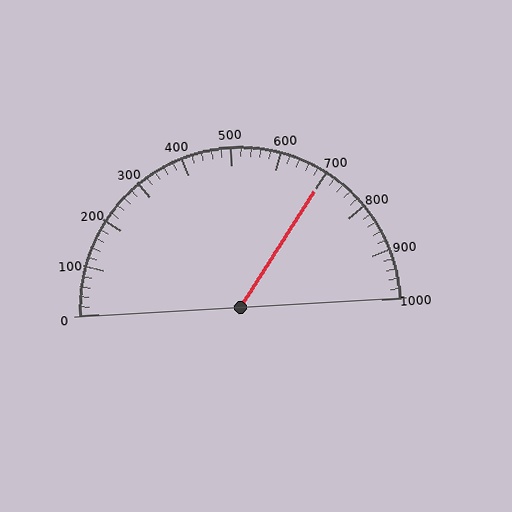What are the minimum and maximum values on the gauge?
The gauge ranges from 0 to 1000.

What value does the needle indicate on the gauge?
The needle indicates approximately 700.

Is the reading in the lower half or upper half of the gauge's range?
The reading is in the upper half of the range (0 to 1000).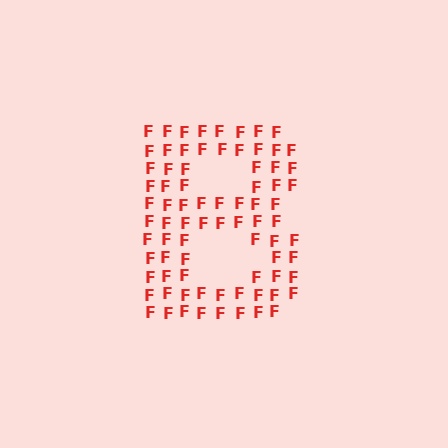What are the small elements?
The small elements are letter F's.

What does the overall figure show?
The overall figure shows the letter B.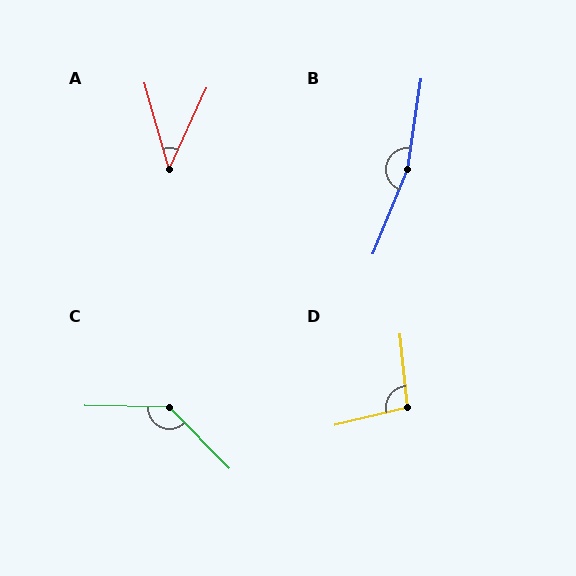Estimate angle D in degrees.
Approximately 98 degrees.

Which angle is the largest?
B, at approximately 166 degrees.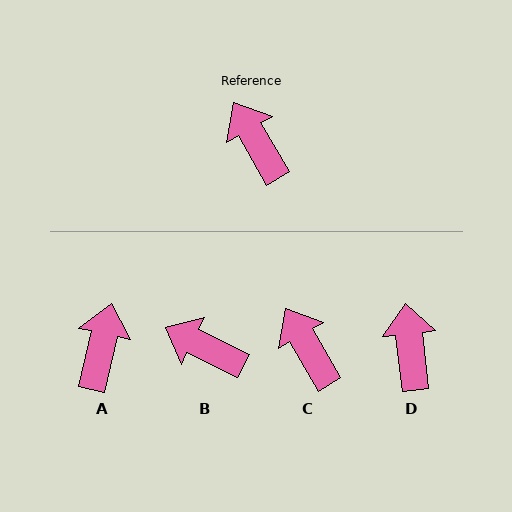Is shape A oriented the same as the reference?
No, it is off by about 43 degrees.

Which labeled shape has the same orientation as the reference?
C.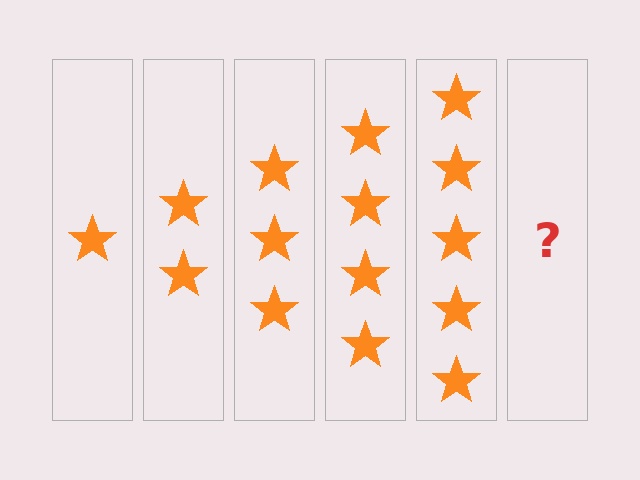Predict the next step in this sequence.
The next step is 6 stars.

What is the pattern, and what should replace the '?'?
The pattern is that each step adds one more star. The '?' should be 6 stars.